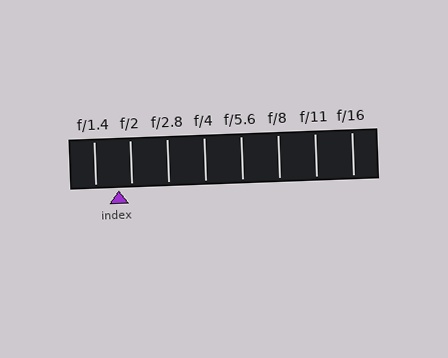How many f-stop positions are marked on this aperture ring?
There are 8 f-stop positions marked.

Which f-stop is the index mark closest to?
The index mark is closest to f/2.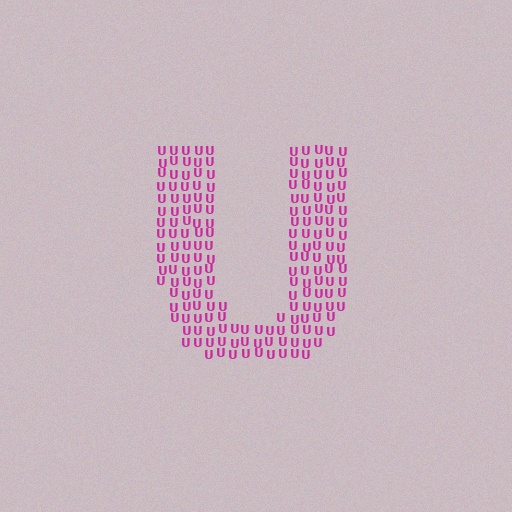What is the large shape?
The large shape is the letter U.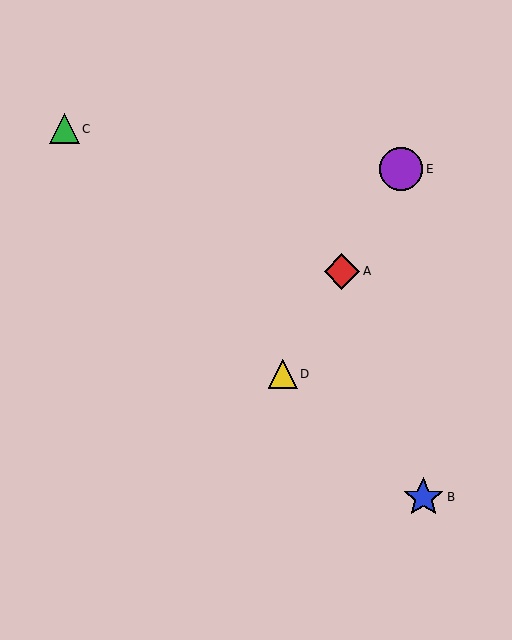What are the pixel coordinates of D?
Object D is at (283, 374).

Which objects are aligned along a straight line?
Objects A, D, E are aligned along a straight line.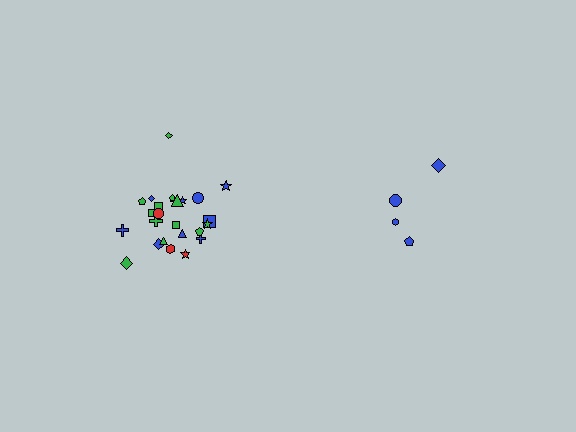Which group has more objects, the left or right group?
The left group.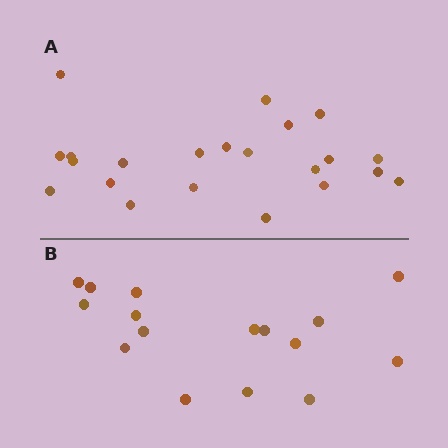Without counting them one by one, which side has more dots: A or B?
Region A (the top region) has more dots.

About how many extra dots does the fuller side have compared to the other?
Region A has about 6 more dots than region B.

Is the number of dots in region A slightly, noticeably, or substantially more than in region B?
Region A has noticeably more, but not dramatically so. The ratio is roughly 1.4 to 1.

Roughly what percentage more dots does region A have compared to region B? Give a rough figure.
About 40% more.